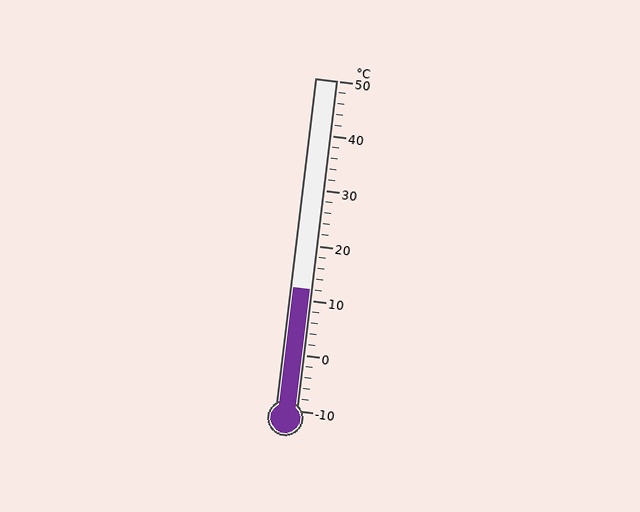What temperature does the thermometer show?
The thermometer shows approximately 12°C.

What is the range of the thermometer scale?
The thermometer scale ranges from -10°C to 50°C.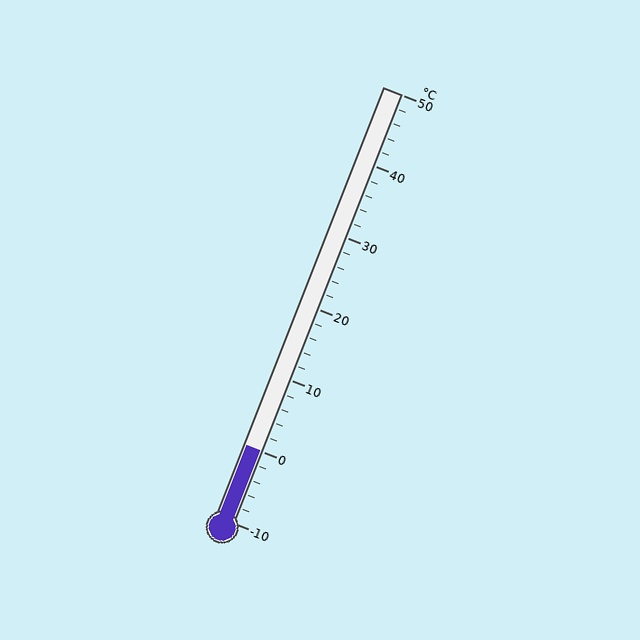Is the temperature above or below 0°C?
The temperature is at 0°C.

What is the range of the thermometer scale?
The thermometer scale ranges from -10°C to 50°C.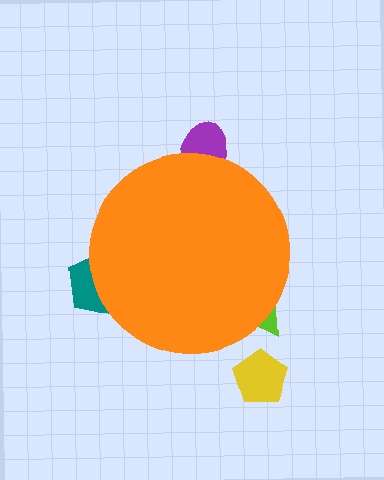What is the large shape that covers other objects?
An orange circle.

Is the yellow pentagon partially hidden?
No, the yellow pentagon is fully visible.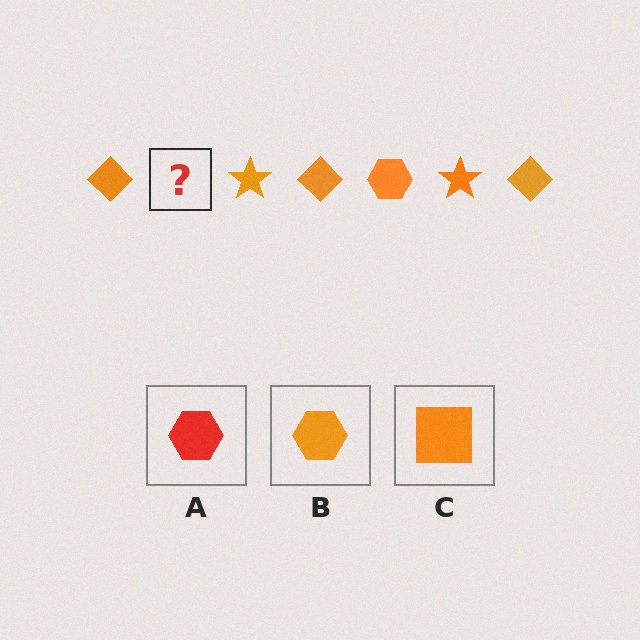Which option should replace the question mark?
Option B.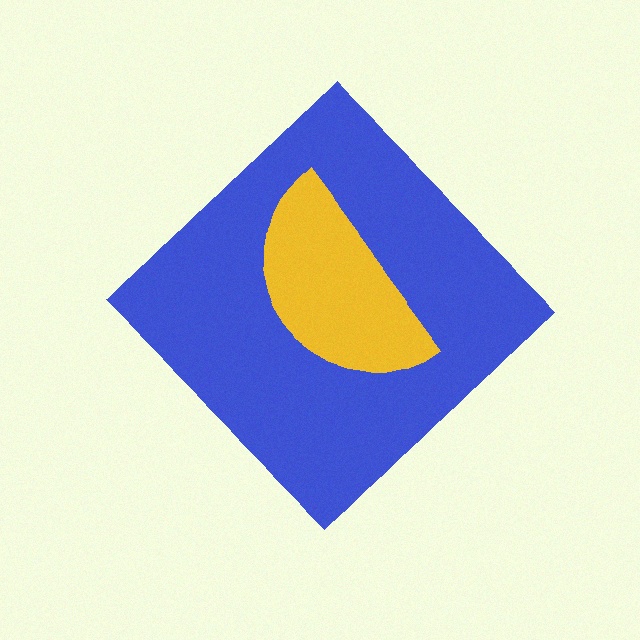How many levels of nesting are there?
2.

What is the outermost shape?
The blue diamond.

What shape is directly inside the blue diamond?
The yellow semicircle.